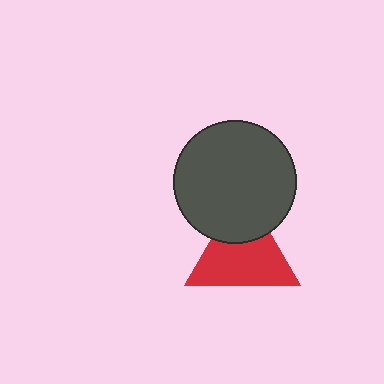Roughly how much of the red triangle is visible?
Most of it is visible (roughly 69%).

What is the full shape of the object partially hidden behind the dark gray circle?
The partially hidden object is a red triangle.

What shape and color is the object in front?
The object in front is a dark gray circle.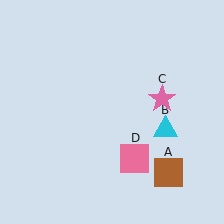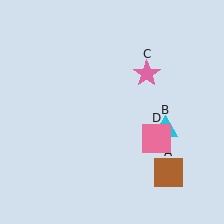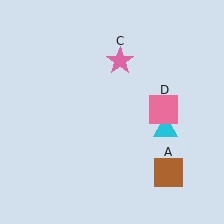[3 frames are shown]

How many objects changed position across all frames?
2 objects changed position: pink star (object C), pink square (object D).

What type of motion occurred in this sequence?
The pink star (object C), pink square (object D) rotated counterclockwise around the center of the scene.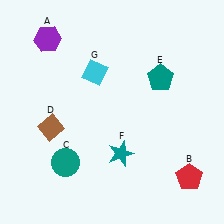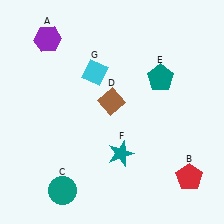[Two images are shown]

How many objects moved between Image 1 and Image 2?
2 objects moved between the two images.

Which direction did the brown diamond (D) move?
The brown diamond (D) moved right.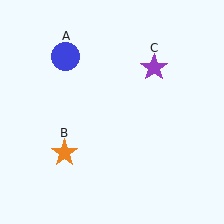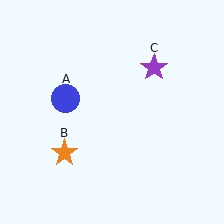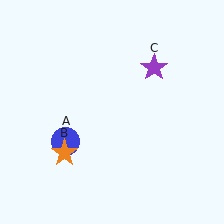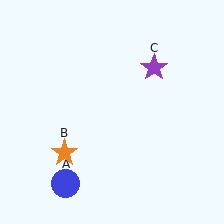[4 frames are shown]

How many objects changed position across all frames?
1 object changed position: blue circle (object A).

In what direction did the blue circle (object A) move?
The blue circle (object A) moved down.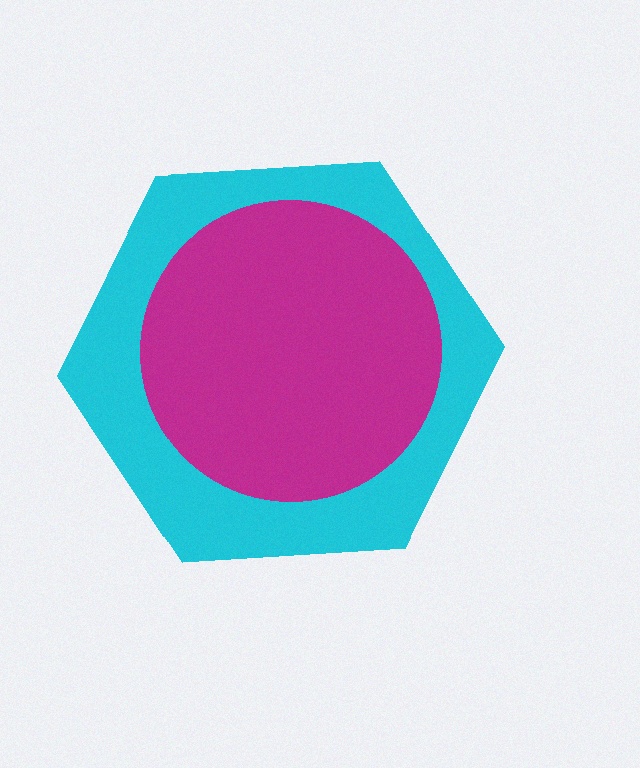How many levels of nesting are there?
2.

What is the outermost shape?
The cyan hexagon.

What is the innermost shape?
The magenta circle.